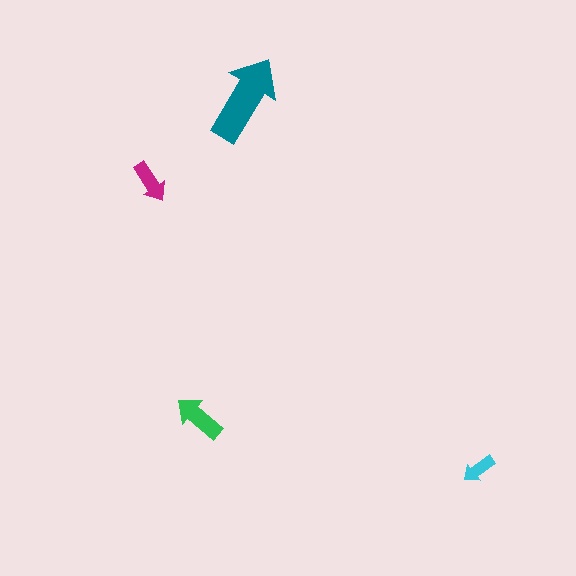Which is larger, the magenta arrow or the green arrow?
The green one.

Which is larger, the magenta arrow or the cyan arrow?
The magenta one.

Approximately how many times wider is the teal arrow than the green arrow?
About 1.5 times wider.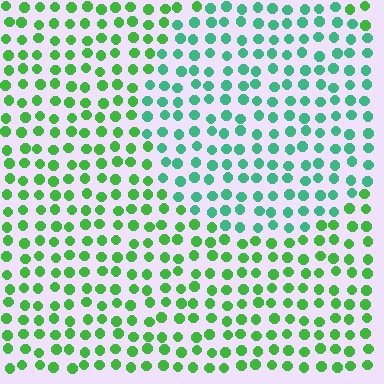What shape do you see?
I see a circle.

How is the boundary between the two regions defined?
The boundary is defined purely by a slight shift in hue (about 36 degrees). Spacing, size, and orientation are identical on both sides.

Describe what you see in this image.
The image is filled with small green elements in a uniform arrangement. A circle-shaped region is visible where the elements are tinted to a slightly different hue, forming a subtle color boundary.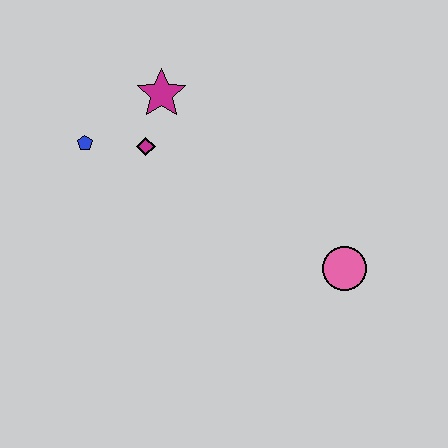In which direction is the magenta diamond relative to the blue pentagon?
The magenta diamond is to the right of the blue pentagon.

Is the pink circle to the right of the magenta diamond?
Yes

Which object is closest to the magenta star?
The magenta diamond is closest to the magenta star.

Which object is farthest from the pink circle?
The blue pentagon is farthest from the pink circle.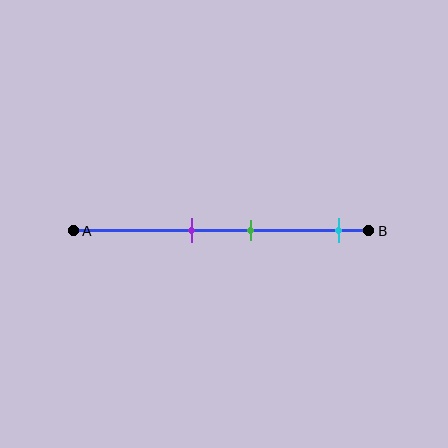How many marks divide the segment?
There are 3 marks dividing the segment.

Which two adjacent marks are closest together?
The purple and green marks are the closest adjacent pair.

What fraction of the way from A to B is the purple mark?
The purple mark is approximately 40% (0.4) of the way from A to B.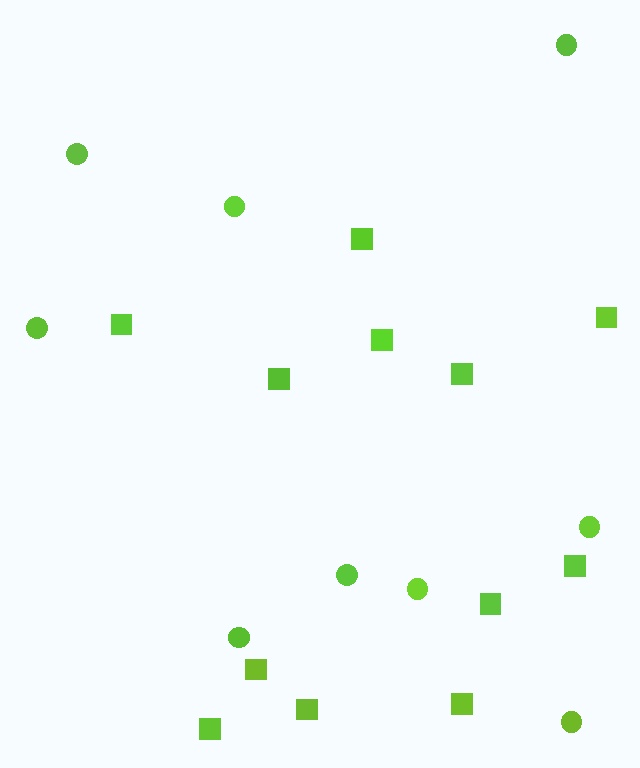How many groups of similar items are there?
There are 2 groups: one group of squares (12) and one group of circles (9).